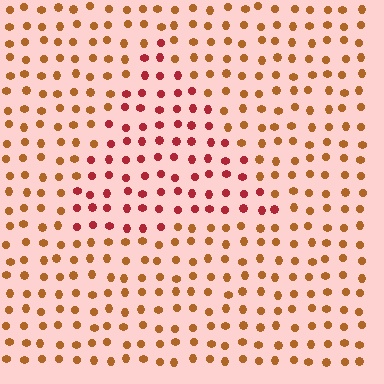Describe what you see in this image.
The image is filled with small brown elements in a uniform arrangement. A triangle-shaped region is visible where the elements are tinted to a slightly different hue, forming a subtle color boundary.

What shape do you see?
I see a triangle.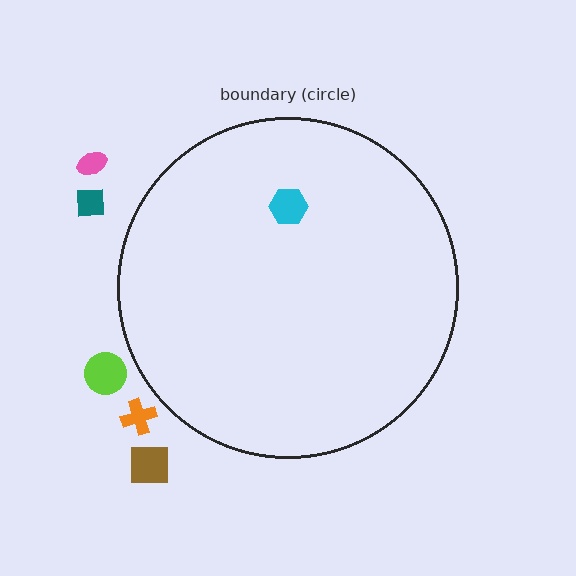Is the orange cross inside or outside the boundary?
Outside.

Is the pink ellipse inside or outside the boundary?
Outside.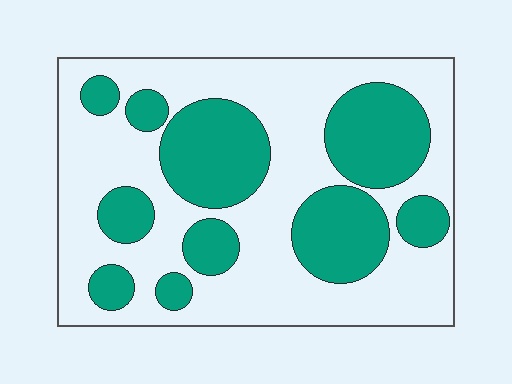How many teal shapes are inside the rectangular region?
10.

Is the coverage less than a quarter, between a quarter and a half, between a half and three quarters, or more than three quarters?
Between a quarter and a half.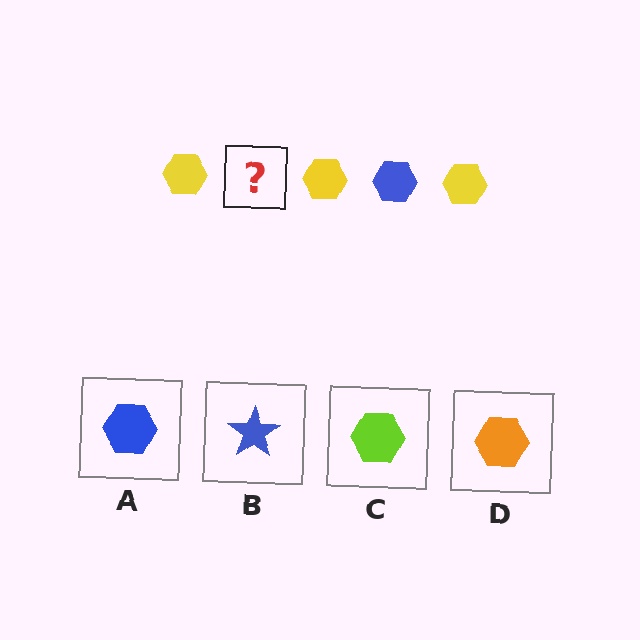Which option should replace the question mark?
Option A.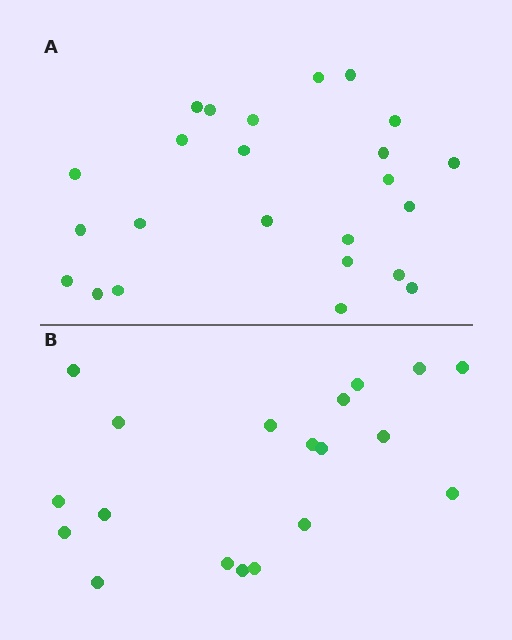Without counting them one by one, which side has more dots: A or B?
Region A (the top region) has more dots.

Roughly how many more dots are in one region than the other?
Region A has about 5 more dots than region B.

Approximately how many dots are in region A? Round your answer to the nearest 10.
About 20 dots. (The exact count is 24, which rounds to 20.)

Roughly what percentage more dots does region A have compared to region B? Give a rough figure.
About 25% more.